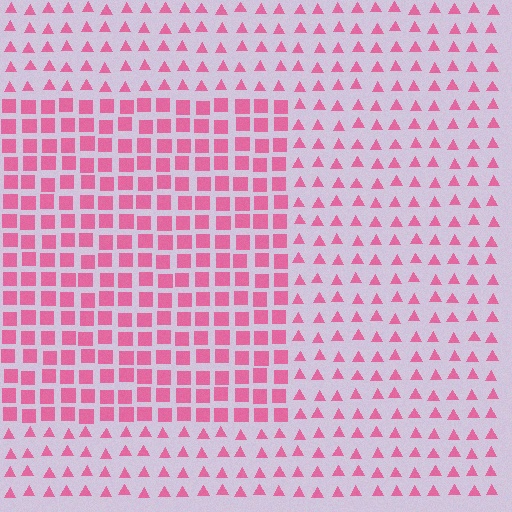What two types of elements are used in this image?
The image uses squares inside the rectangle region and triangles outside it.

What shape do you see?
I see a rectangle.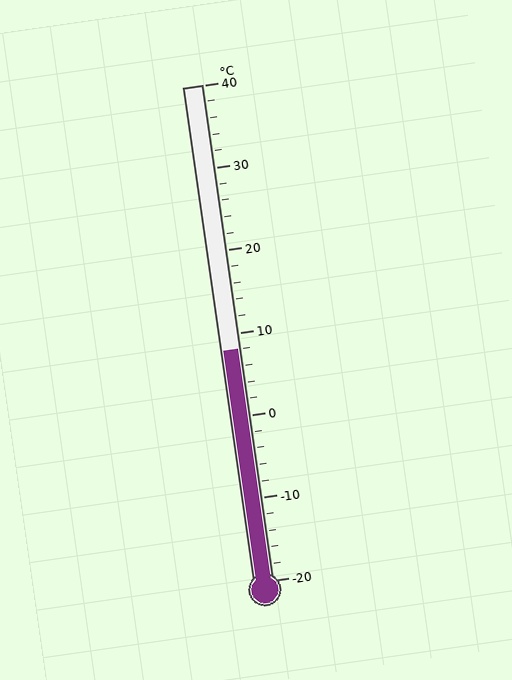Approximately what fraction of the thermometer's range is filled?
The thermometer is filled to approximately 45% of its range.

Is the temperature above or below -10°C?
The temperature is above -10°C.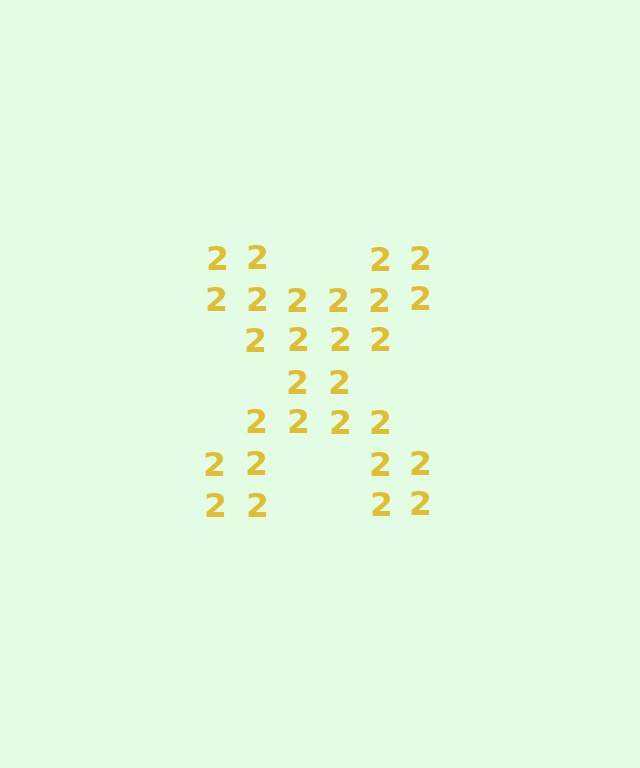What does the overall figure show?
The overall figure shows the letter X.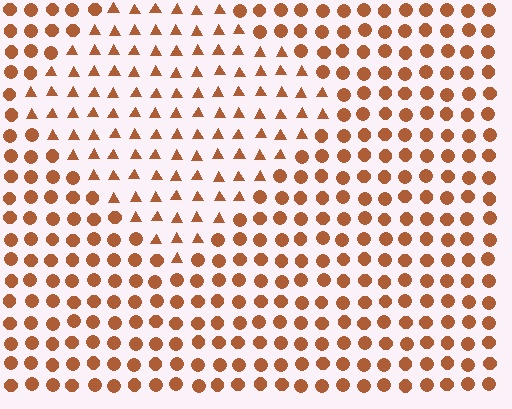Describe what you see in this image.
The image is filled with small brown elements arranged in a uniform grid. A diamond-shaped region contains triangles, while the surrounding area contains circles. The boundary is defined purely by the change in element shape.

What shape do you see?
I see a diamond.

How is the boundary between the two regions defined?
The boundary is defined by a change in element shape: triangles inside vs. circles outside. All elements share the same color and spacing.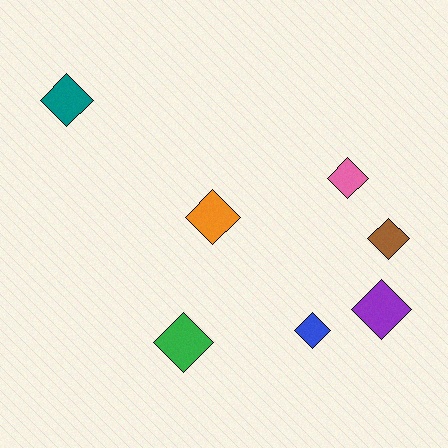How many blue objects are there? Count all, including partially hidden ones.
There is 1 blue object.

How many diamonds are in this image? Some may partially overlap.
There are 7 diamonds.